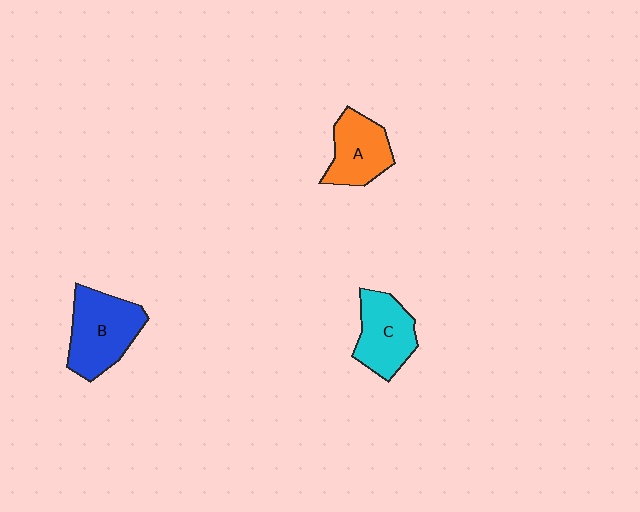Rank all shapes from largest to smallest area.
From largest to smallest: B (blue), C (cyan), A (orange).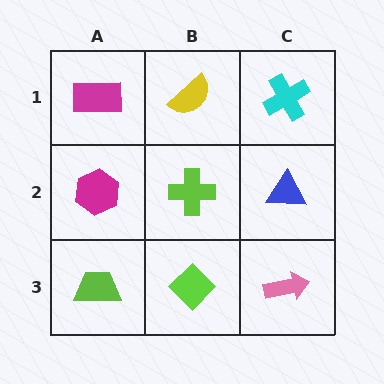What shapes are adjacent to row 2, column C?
A cyan cross (row 1, column C), a pink arrow (row 3, column C), a lime cross (row 2, column B).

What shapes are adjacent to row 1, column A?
A magenta hexagon (row 2, column A), a yellow semicircle (row 1, column B).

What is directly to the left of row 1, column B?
A magenta rectangle.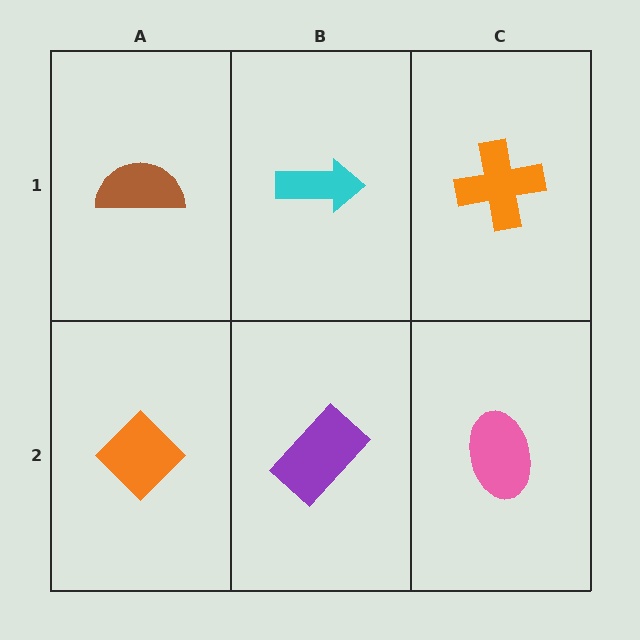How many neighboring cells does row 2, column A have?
2.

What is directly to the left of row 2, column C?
A purple rectangle.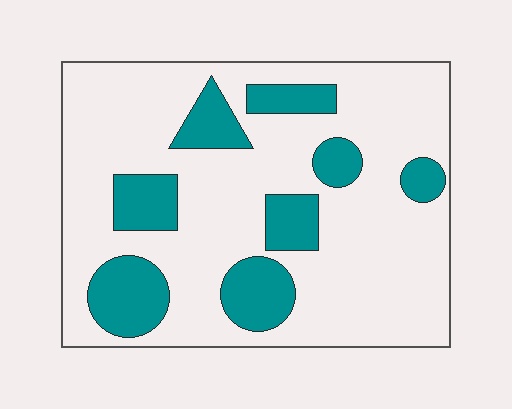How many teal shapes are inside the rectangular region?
8.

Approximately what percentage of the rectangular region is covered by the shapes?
Approximately 25%.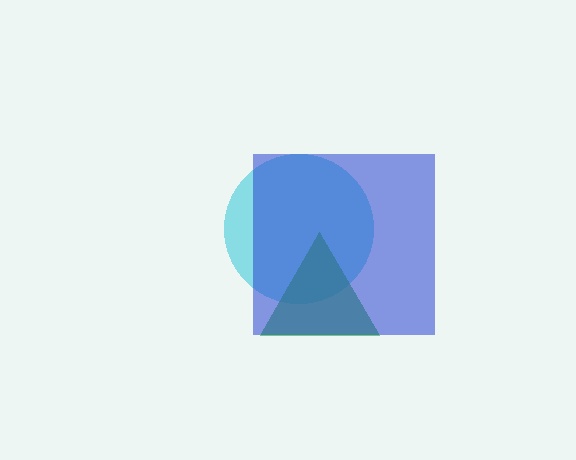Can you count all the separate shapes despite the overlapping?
Yes, there are 3 separate shapes.